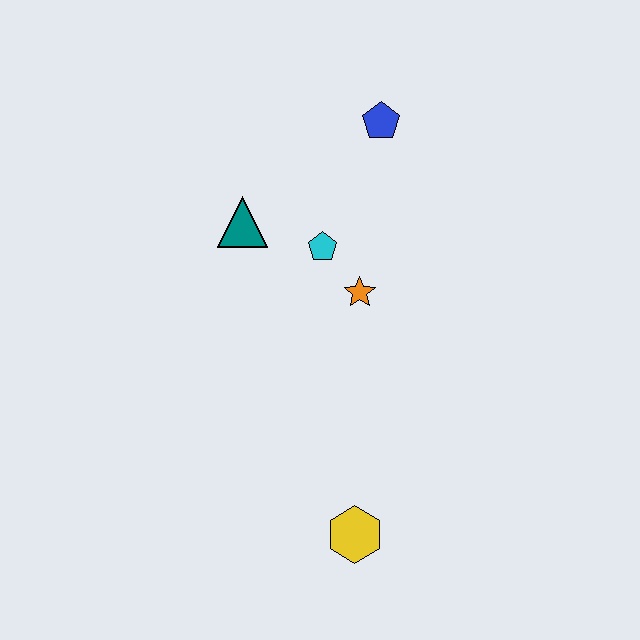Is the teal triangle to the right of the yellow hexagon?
No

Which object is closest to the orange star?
The cyan pentagon is closest to the orange star.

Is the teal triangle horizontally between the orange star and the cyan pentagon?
No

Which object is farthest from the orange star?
The yellow hexagon is farthest from the orange star.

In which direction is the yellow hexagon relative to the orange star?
The yellow hexagon is below the orange star.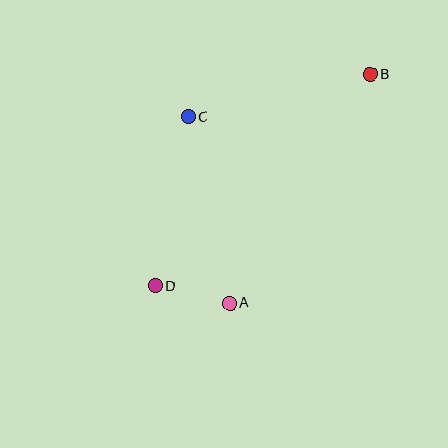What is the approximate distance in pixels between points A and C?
The distance between A and C is approximately 191 pixels.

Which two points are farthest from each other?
Points B and D are farthest from each other.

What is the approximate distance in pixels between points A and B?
The distance between A and B is approximately 269 pixels.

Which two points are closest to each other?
Points A and D are closest to each other.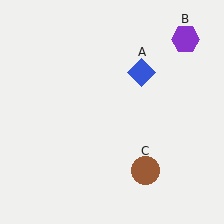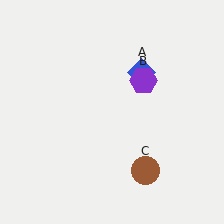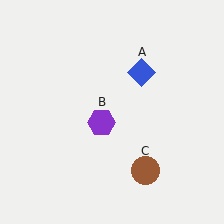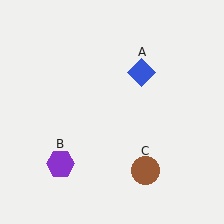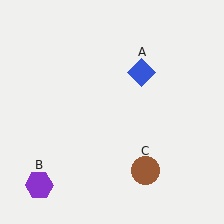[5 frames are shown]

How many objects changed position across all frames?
1 object changed position: purple hexagon (object B).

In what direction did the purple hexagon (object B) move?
The purple hexagon (object B) moved down and to the left.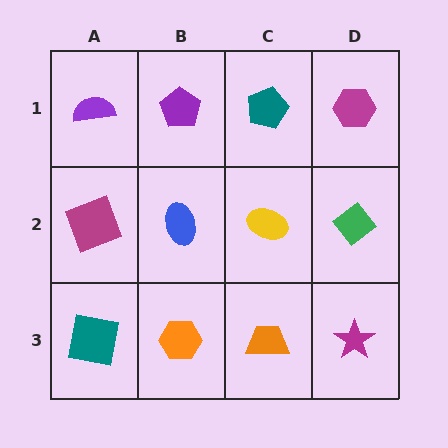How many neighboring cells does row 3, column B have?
3.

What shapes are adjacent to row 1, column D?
A green diamond (row 2, column D), a teal pentagon (row 1, column C).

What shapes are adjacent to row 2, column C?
A teal pentagon (row 1, column C), an orange trapezoid (row 3, column C), a blue ellipse (row 2, column B), a green diamond (row 2, column D).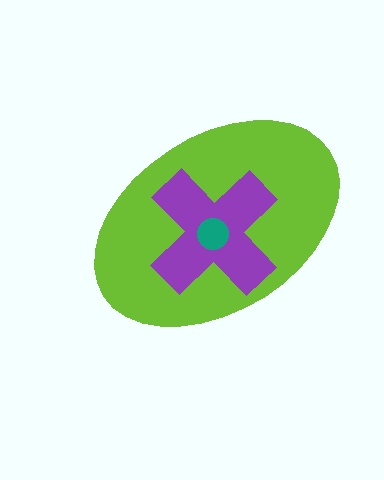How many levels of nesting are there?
3.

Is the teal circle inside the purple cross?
Yes.